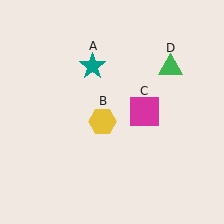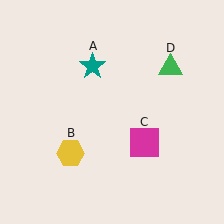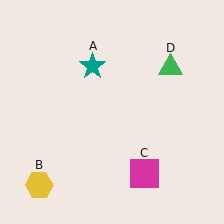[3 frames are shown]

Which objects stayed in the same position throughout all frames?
Teal star (object A) and green triangle (object D) remained stationary.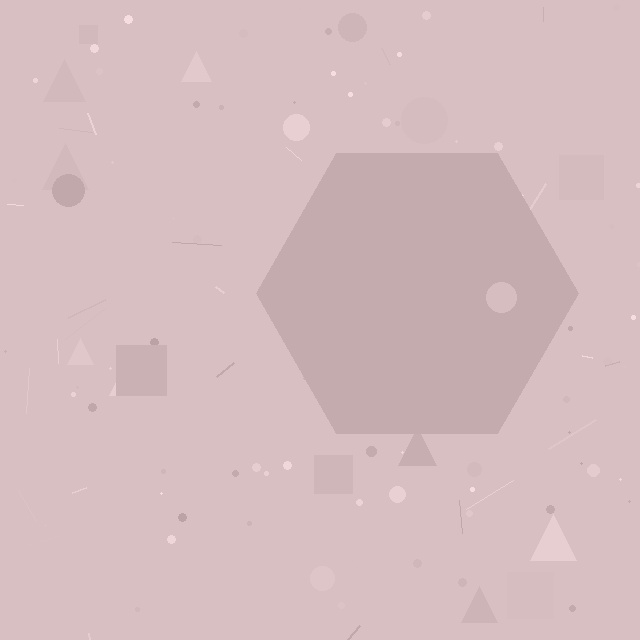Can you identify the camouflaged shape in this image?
The camouflaged shape is a hexagon.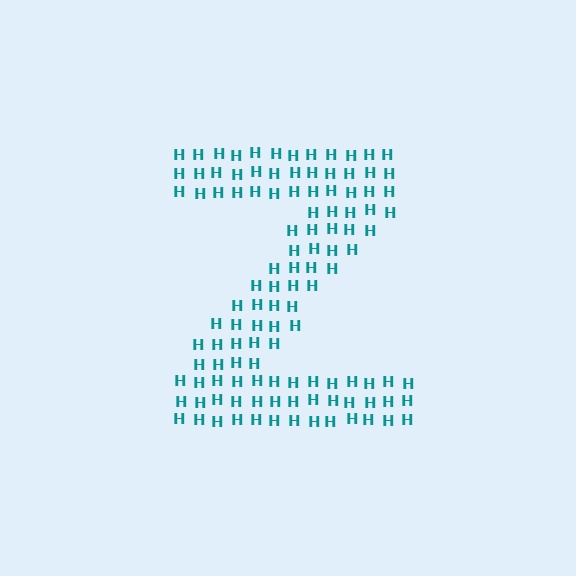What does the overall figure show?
The overall figure shows the letter Z.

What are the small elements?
The small elements are letter H's.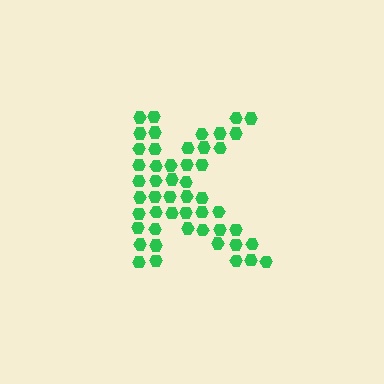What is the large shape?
The large shape is the letter K.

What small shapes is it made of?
It is made of small hexagons.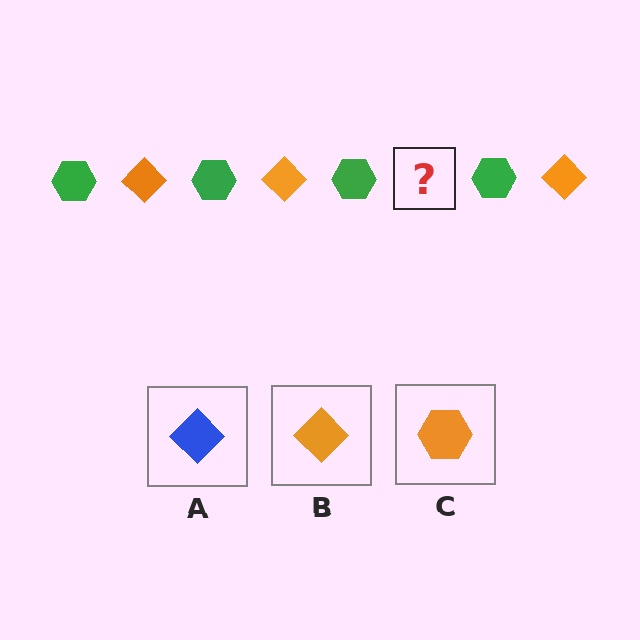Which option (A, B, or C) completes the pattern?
B.